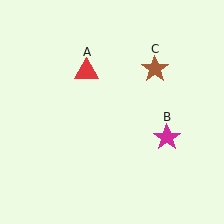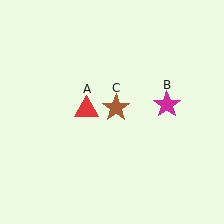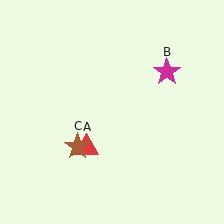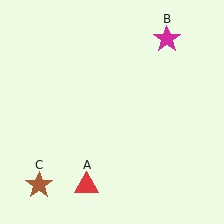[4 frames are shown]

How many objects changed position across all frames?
3 objects changed position: red triangle (object A), magenta star (object B), brown star (object C).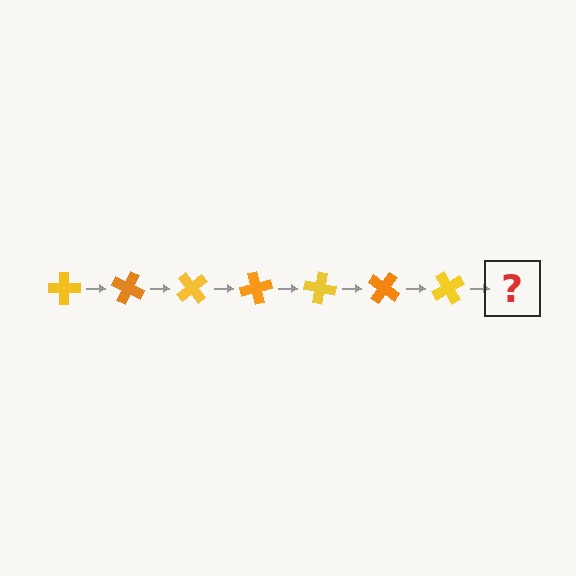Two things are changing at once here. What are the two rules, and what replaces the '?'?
The two rules are that it rotates 25 degrees each step and the color cycles through yellow and orange. The '?' should be an orange cross, rotated 175 degrees from the start.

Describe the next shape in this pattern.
It should be an orange cross, rotated 175 degrees from the start.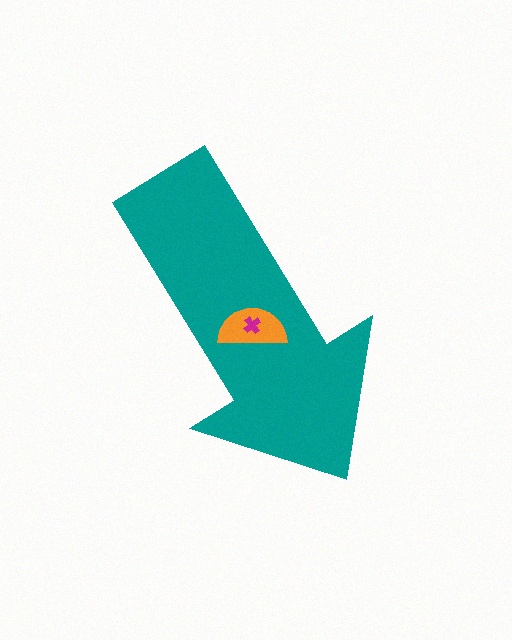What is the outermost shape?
The teal arrow.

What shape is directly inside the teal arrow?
The orange semicircle.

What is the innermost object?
The magenta cross.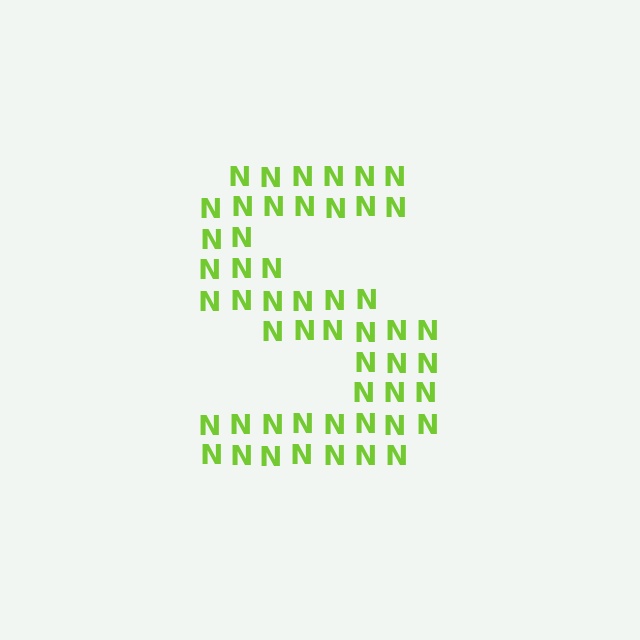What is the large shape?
The large shape is the letter S.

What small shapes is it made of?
It is made of small letter N's.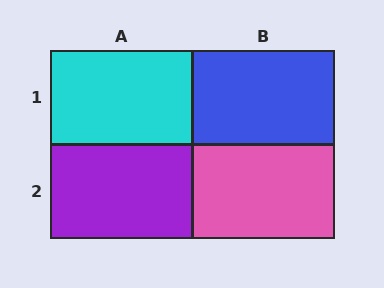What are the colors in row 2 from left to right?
Purple, pink.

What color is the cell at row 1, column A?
Cyan.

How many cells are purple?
1 cell is purple.